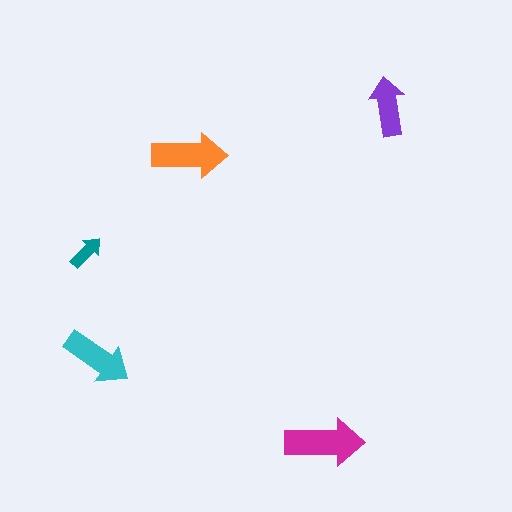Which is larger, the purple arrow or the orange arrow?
The orange one.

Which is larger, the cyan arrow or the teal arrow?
The cyan one.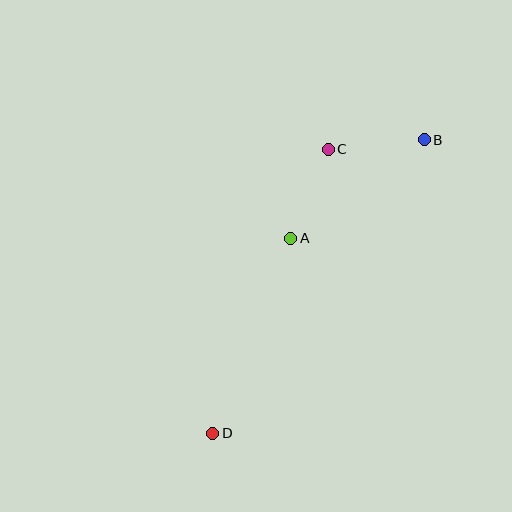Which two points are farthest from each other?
Points B and D are farthest from each other.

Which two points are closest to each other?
Points B and C are closest to each other.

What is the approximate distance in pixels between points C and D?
The distance between C and D is approximately 307 pixels.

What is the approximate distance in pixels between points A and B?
The distance between A and B is approximately 166 pixels.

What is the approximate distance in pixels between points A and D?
The distance between A and D is approximately 210 pixels.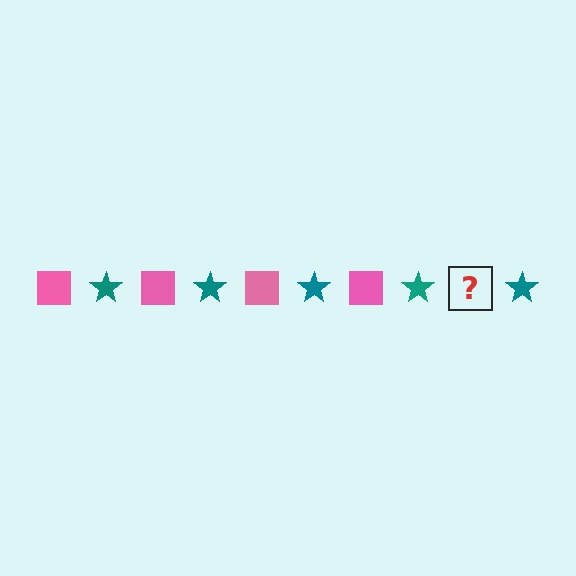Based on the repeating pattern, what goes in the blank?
The blank should be a pink square.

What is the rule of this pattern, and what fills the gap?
The rule is that the pattern alternates between pink square and teal star. The gap should be filled with a pink square.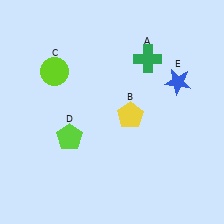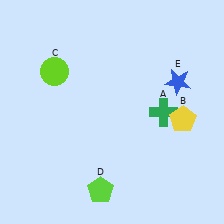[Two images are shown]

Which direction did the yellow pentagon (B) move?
The yellow pentagon (B) moved right.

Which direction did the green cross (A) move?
The green cross (A) moved down.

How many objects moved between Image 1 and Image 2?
3 objects moved between the two images.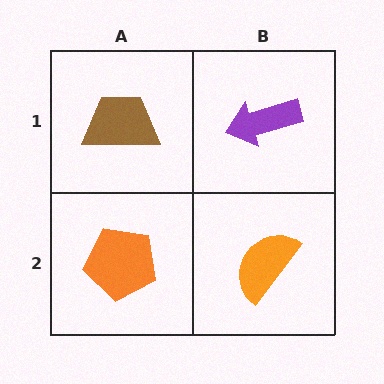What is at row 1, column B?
A purple arrow.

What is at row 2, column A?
An orange pentagon.